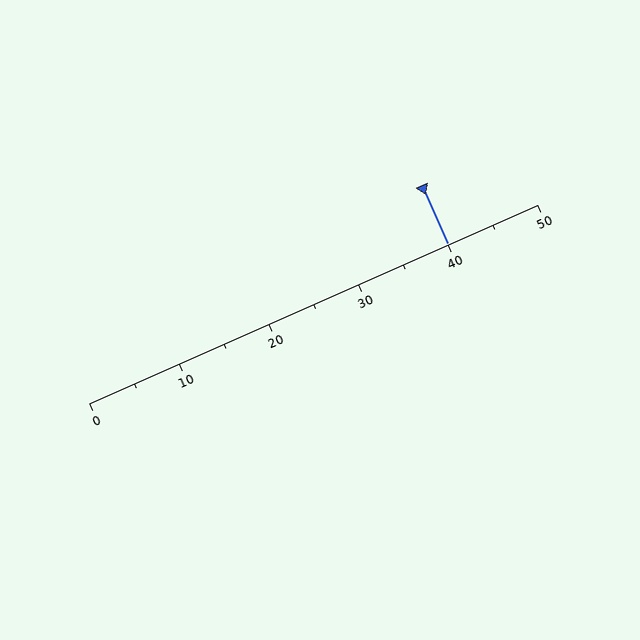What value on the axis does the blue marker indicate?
The marker indicates approximately 40.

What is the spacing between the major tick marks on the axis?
The major ticks are spaced 10 apart.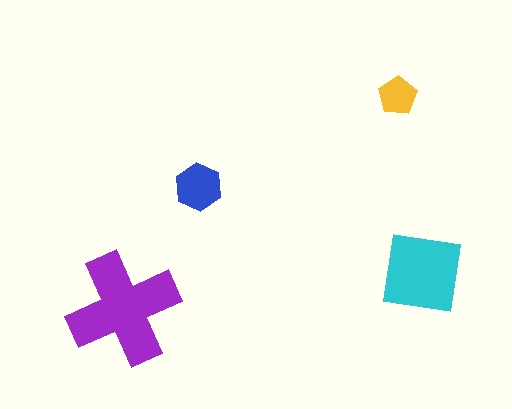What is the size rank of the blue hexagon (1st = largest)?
3rd.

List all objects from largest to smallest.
The purple cross, the cyan square, the blue hexagon, the yellow pentagon.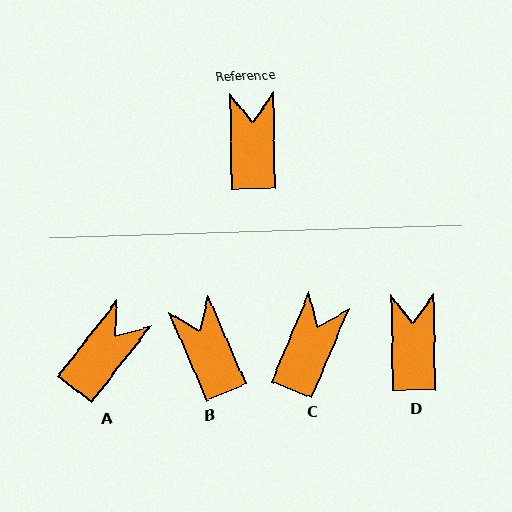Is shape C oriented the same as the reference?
No, it is off by about 23 degrees.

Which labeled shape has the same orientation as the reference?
D.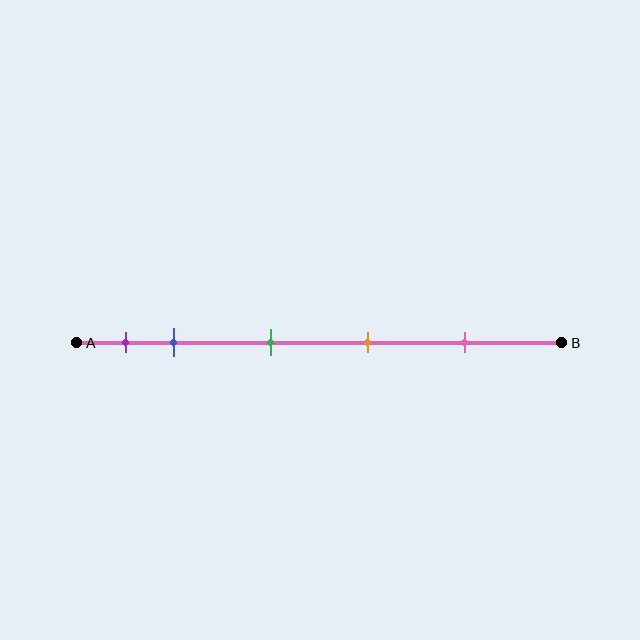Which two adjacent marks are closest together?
The purple and blue marks are the closest adjacent pair.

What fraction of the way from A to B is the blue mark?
The blue mark is approximately 20% (0.2) of the way from A to B.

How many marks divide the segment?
There are 5 marks dividing the segment.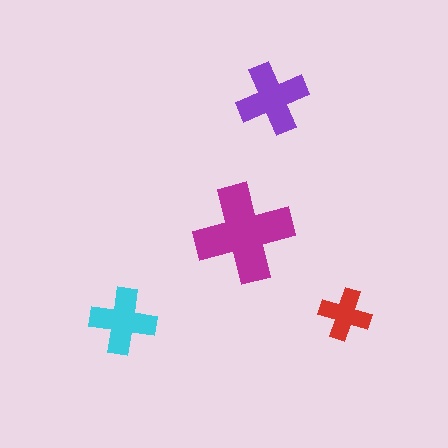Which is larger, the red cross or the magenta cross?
The magenta one.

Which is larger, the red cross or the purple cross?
The purple one.